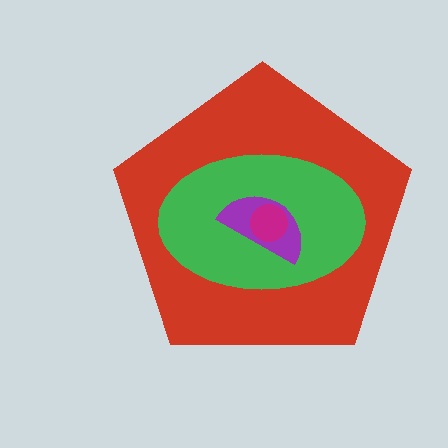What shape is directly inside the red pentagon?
The green ellipse.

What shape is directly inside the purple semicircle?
The magenta circle.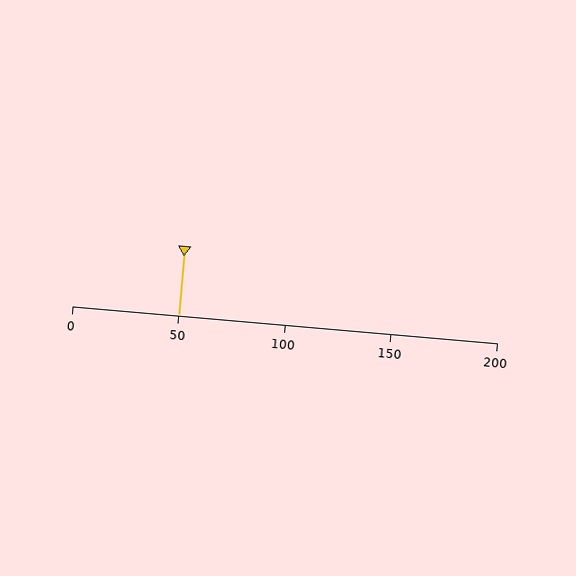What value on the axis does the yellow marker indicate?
The marker indicates approximately 50.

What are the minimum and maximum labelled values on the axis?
The axis runs from 0 to 200.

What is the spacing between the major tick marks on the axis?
The major ticks are spaced 50 apart.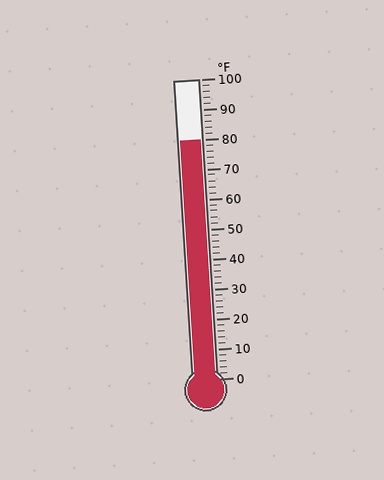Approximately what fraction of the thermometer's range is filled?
The thermometer is filled to approximately 80% of its range.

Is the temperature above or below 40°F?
The temperature is above 40°F.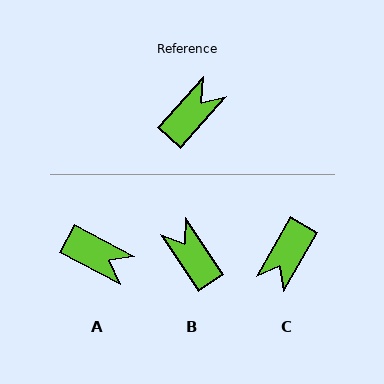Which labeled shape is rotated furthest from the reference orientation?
C, about 168 degrees away.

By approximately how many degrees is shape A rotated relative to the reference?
Approximately 76 degrees clockwise.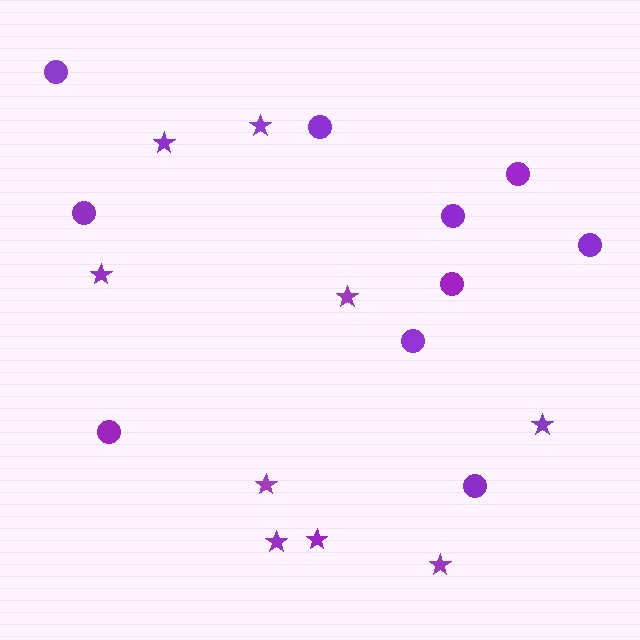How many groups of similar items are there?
There are 2 groups: one group of circles (10) and one group of stars (9).